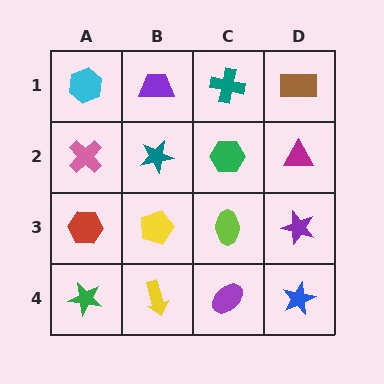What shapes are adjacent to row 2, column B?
A purple trapezoid (row 1, column B), a yellow pentagon (row 3, column B), a pink cross (row 2, column A), a green hexagon (row 2, column C).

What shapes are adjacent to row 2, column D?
A brown rectangle (row 1, column D), a purple star (row 3, column D), a green hexagon (row 2, column C).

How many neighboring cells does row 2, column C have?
4.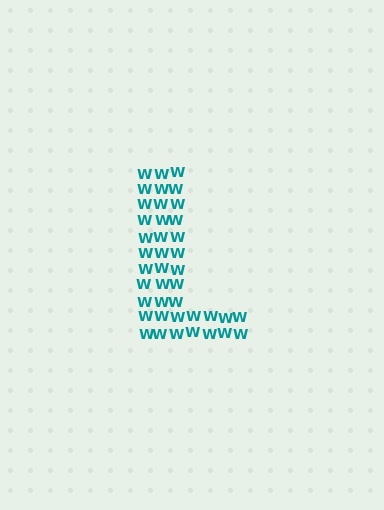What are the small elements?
The small elements are letter W's.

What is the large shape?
The large shape is the letter L.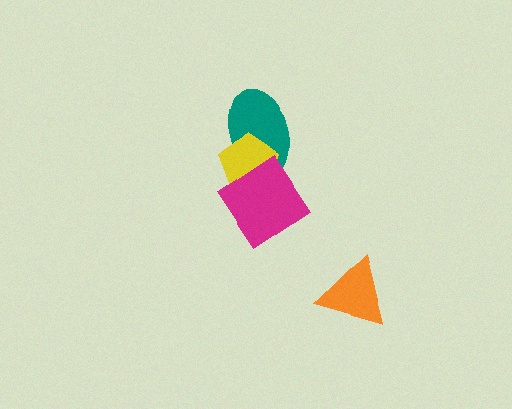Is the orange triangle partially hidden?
No, no other shape covers it.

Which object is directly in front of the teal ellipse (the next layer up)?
The yellow pentagon is directly in front of the teal ellipse.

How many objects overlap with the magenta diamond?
2 objects overlap with the magenta diamond.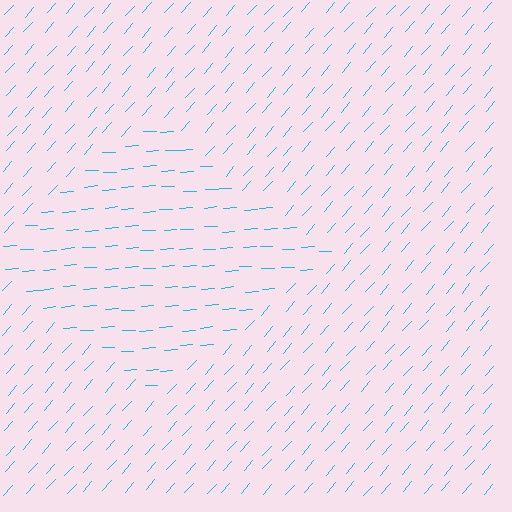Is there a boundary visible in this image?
Yes, there is a texture boundary formed by a change in line orientation.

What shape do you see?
I see a diamond.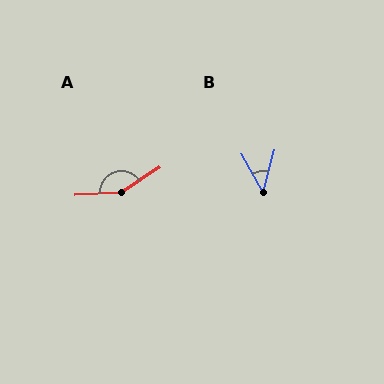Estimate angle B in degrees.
Approximately 44 degrees.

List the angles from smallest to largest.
B (44°), A (149°).